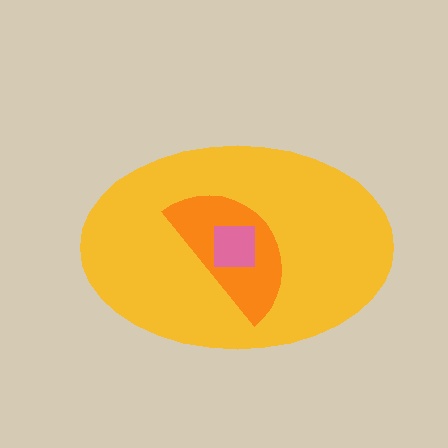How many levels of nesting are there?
3.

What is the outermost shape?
The yellow ellipse.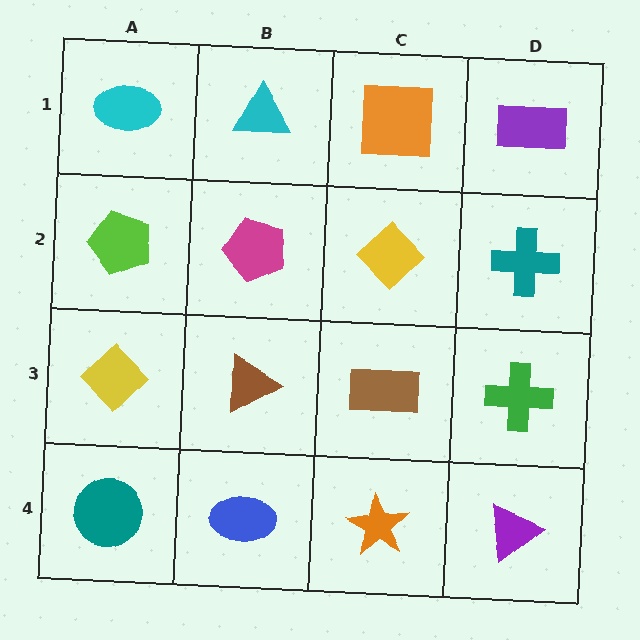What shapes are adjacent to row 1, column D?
A teal cross (row 2, column D), an orange square (row 1, column C).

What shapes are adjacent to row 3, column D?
A teal cross (row 2, column D), a purple triangle (row 4, column D), a brown rectangle (row 3, column C).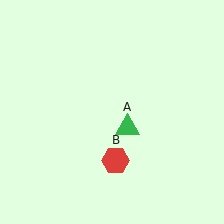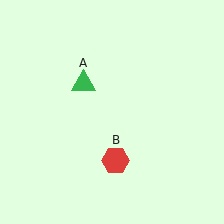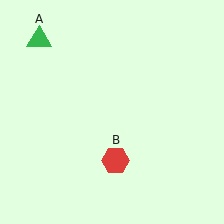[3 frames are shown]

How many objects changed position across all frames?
1 object changed position: green triangle (object A).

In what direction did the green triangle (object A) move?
The green triangle (object A) moved up and to the left.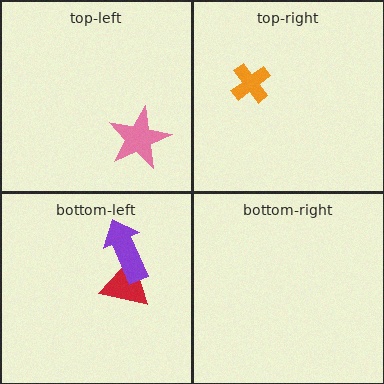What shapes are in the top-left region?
The pink star.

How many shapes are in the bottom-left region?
2.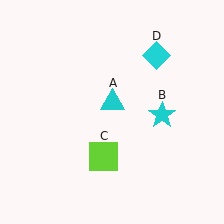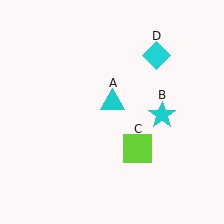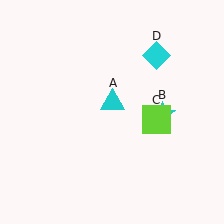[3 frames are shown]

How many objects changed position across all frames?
1 object changed position: lime square (object C).